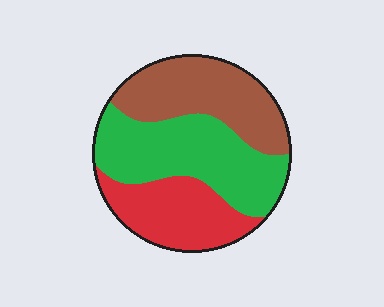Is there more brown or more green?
Green.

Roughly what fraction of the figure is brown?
Brown covers about 35% of the figure.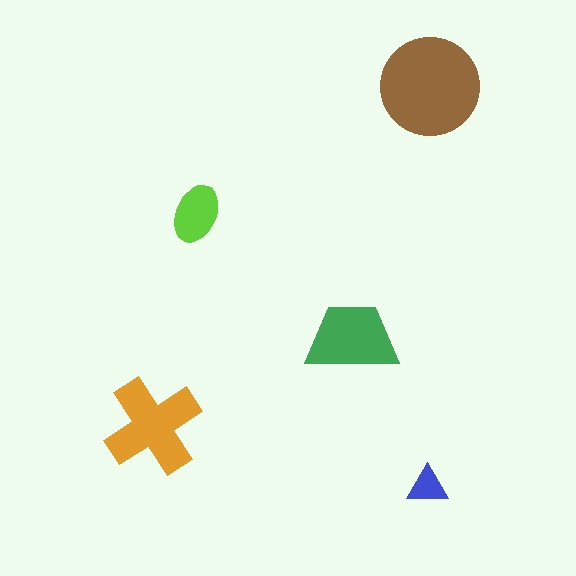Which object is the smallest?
The blue triangle.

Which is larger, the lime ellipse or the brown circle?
The brown circle.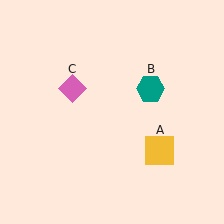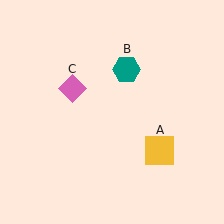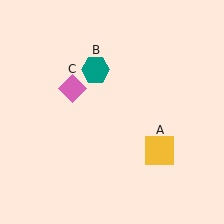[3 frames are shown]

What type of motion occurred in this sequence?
The teal hexagon (object B) rotated counterclockwise around the center of the scene.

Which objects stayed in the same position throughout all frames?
Yellow square (object A) and pink diamond (object C) remained stationary.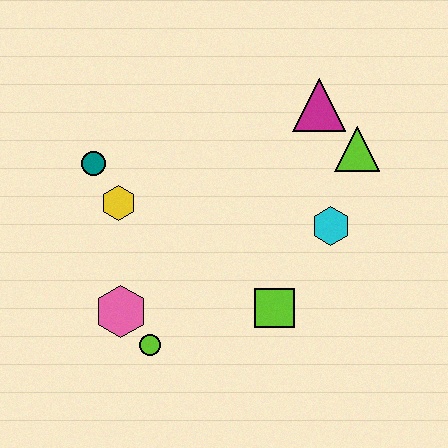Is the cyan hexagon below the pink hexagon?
No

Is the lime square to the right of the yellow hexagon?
Yes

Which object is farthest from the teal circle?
The lime triangle is farthest from the teal circle.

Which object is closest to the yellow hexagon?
The teal circle is closest to the yellow hexagon.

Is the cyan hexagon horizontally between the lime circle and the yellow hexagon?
No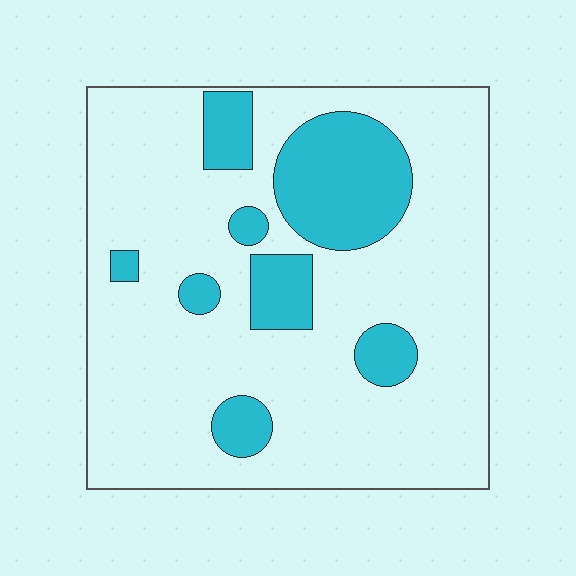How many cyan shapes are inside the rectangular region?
8.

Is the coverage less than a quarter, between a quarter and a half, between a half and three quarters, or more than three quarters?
Less than a quarter.